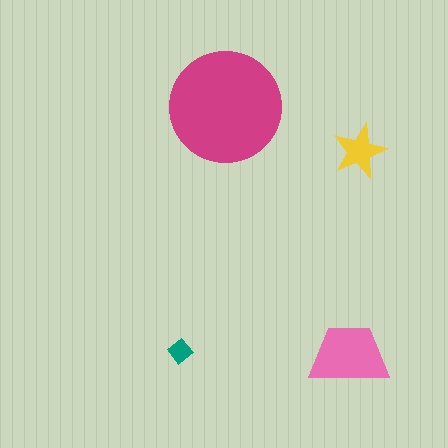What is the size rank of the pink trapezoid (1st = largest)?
2nd.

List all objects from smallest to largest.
The teal diamond, the yellow star, the pink trapezoid, the magenta circle.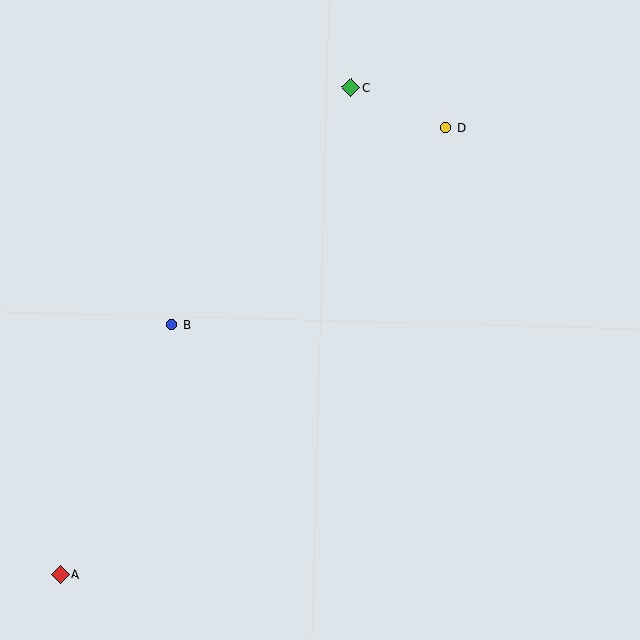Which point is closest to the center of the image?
Point B at (172, 325) is closest to the center.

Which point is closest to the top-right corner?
Point D is closest to the top-right corner.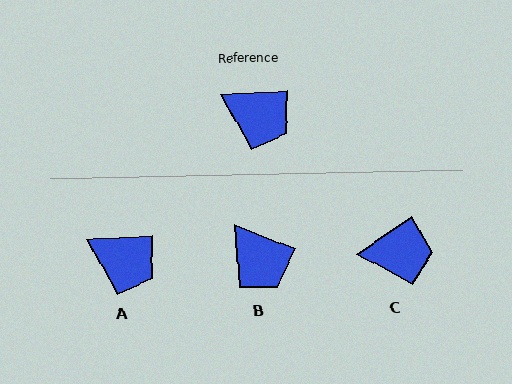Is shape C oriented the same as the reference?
No, it is off by about 32 degrees.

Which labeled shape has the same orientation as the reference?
A.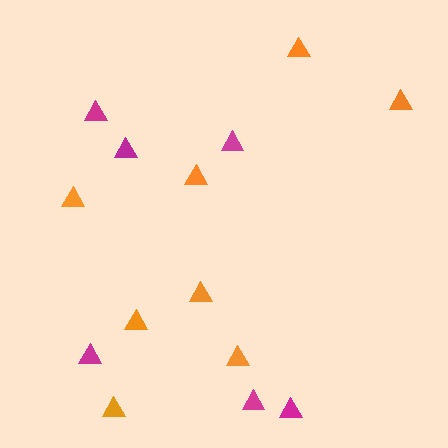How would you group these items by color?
There are 2 groups: one group of orange triangles (8) and one group of magenta triangles (6).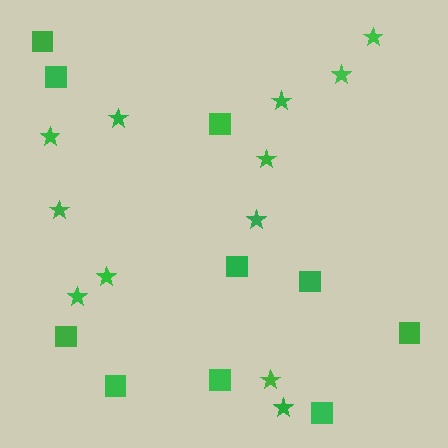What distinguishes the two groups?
There are 2 groups: one group of stars (12) and one group of squares (10).